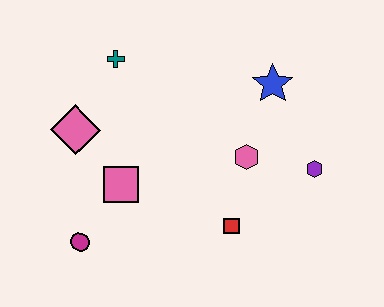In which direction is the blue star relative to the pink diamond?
The blue star is to the right of the pink diamond.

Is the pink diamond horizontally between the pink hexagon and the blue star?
No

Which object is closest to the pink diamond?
The pink square is closest to the pink diamond.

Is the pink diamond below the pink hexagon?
No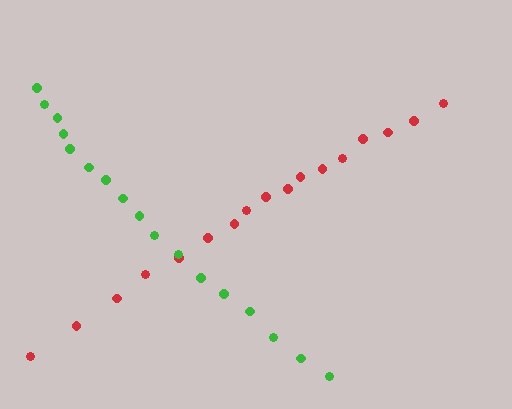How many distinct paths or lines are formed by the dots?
There are 2 distinct paths.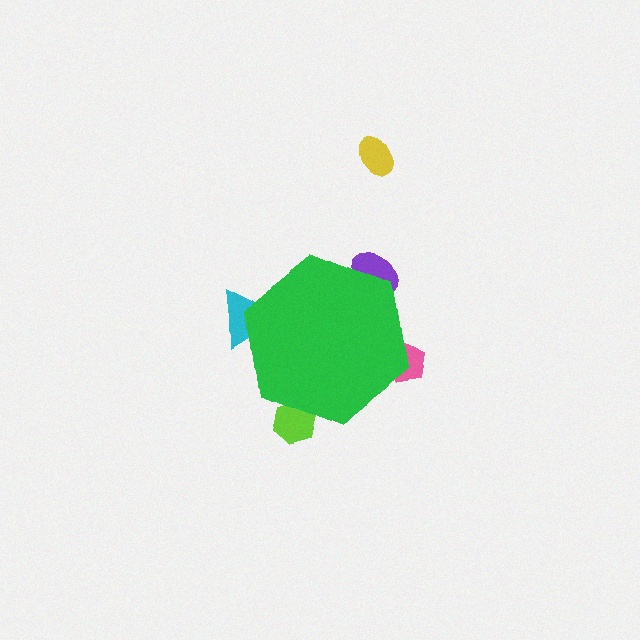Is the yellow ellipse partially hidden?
No, the yellow ellipse is fully visible.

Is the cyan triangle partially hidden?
Yes, the cyan triangle is partially hidden behind the green hexagon.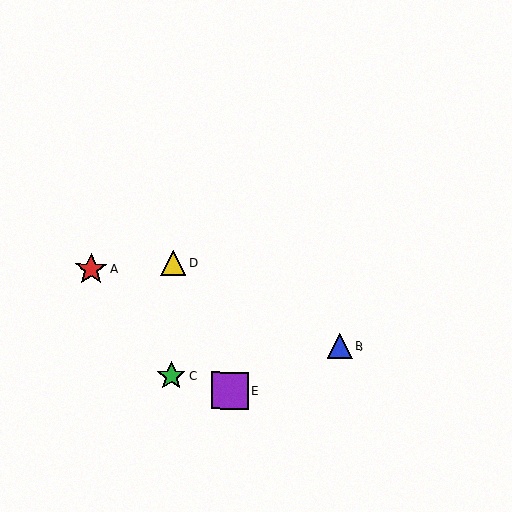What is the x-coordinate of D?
Object D is at x≈173.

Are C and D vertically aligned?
Yes, both are at x≈172.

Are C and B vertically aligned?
No, C is at x≈172 and B is at x≈339.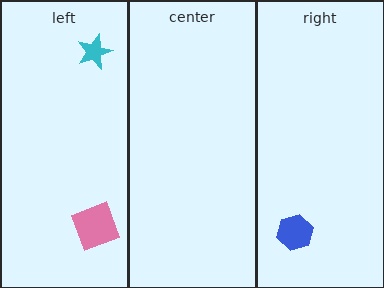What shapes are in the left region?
The cyan star, the pink square.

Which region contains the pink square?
The left region.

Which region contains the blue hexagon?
The right region.